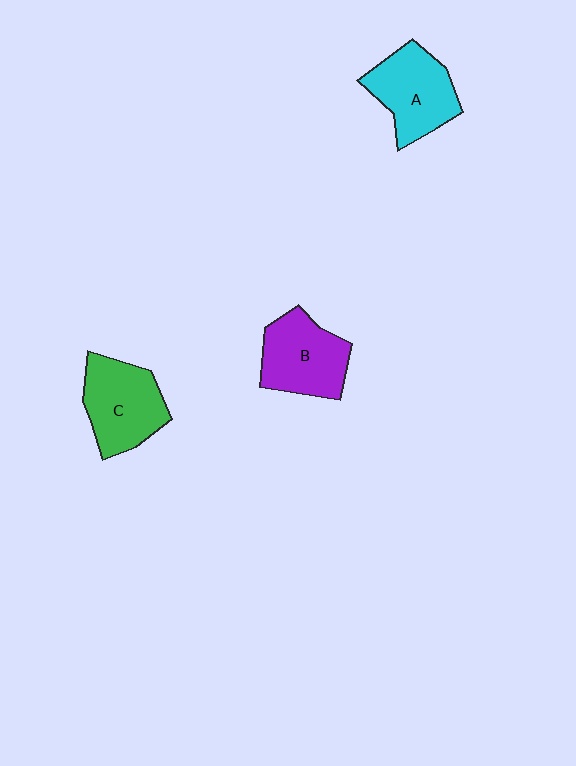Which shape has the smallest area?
Shape B (purple).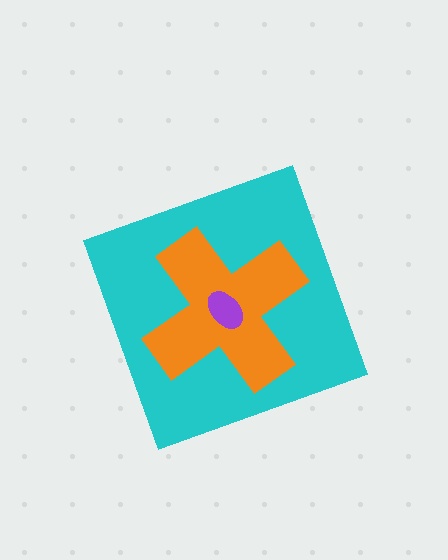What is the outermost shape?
The cyan diamond.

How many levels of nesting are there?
3.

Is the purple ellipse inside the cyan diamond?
Yes.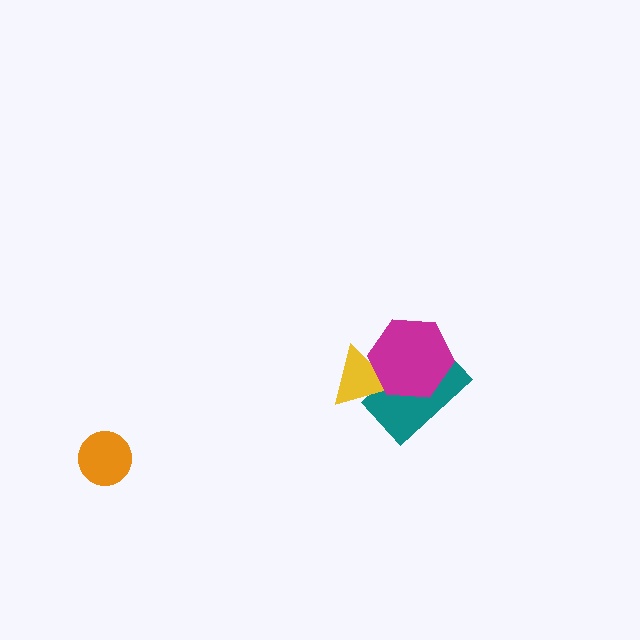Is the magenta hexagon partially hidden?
No, no other shape covers it.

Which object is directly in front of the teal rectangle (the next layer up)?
The yellow triangle is directly in front of the teal rectangle.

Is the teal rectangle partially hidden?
Yes, it is partially covered by another shape.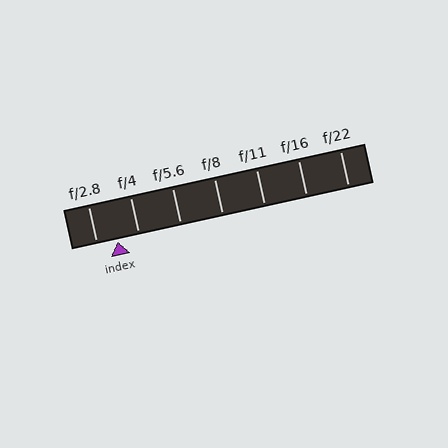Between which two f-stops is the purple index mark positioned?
The index mark is between f/2.8 and f/4.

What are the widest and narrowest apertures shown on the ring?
The widest aperture shown is f/2.8 and the narrowest is f/22.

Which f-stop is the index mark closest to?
The index mark is closest to f/2.8.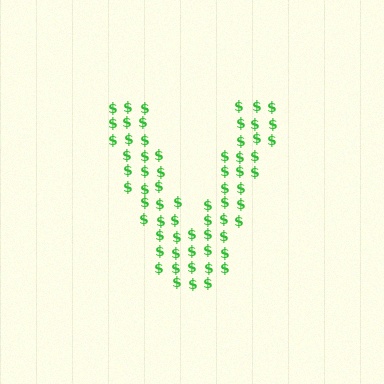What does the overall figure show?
The overall figure shows the letter V.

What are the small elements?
The small elements are dollar signs.